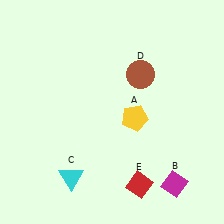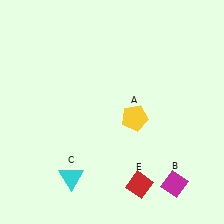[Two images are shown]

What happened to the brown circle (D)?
The brown circle (D) was removed in Image 2. It was in the top-right area of Image 1.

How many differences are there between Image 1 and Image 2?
There is 1 difference between the two images.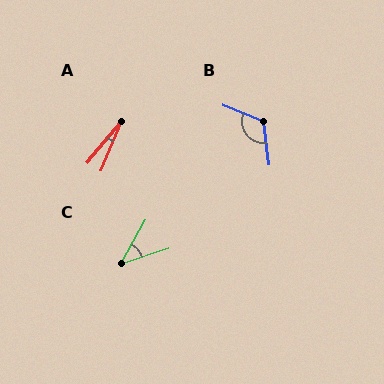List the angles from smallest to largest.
A (17°), C (43°), B (120°).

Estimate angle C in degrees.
Approximately 43 degrees.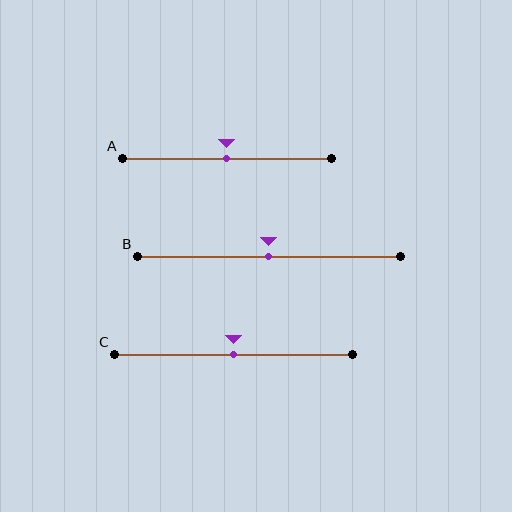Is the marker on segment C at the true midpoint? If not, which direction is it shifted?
Yes, the marker on segment C is at the true midpoint.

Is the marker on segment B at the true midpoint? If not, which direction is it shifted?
Yes, the marker on segment B is at the true midpoint.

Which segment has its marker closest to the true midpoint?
Segment A has its marker closest to the true midpoint.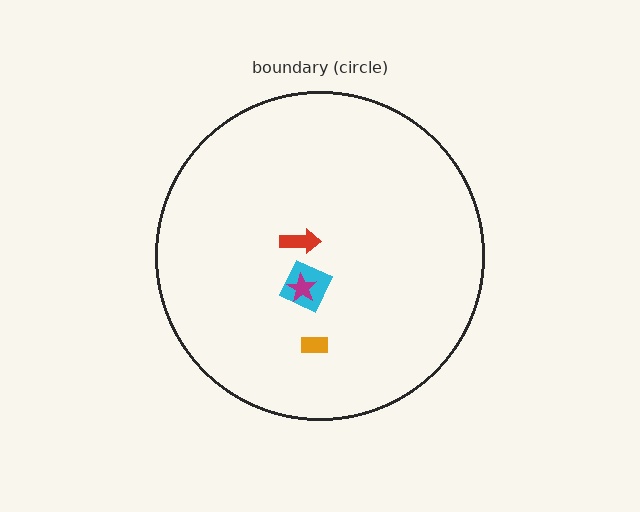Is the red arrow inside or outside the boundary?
Inside.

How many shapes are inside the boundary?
4 inside, 0 outside.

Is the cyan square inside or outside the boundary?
Inside.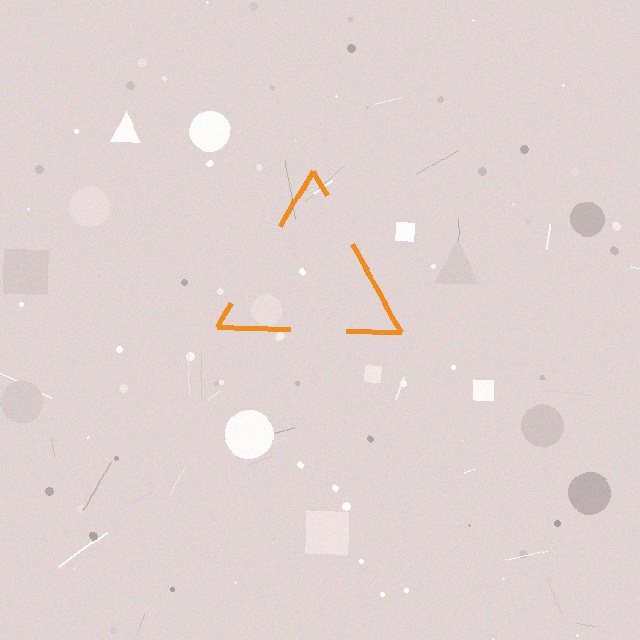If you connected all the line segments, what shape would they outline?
They would outline a triangle.